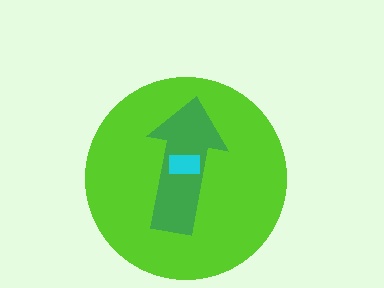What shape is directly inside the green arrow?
The cyan rectangle.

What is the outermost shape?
The lime circle.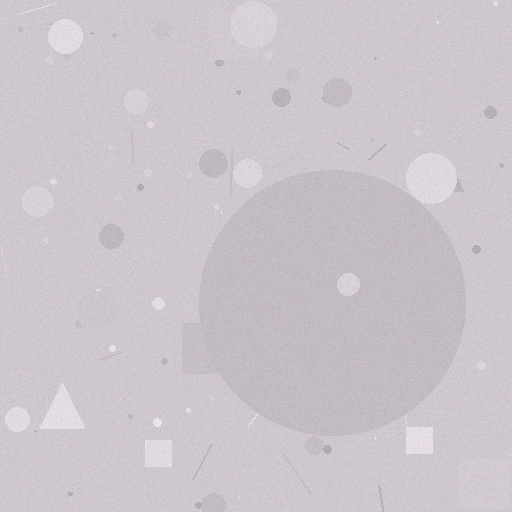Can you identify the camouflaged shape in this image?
The camouflaged shape is a circle.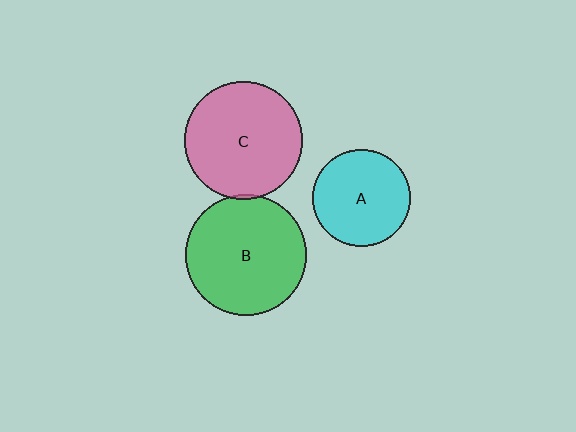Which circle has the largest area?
Circle B (green).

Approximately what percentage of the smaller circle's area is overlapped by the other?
Approximately 5%.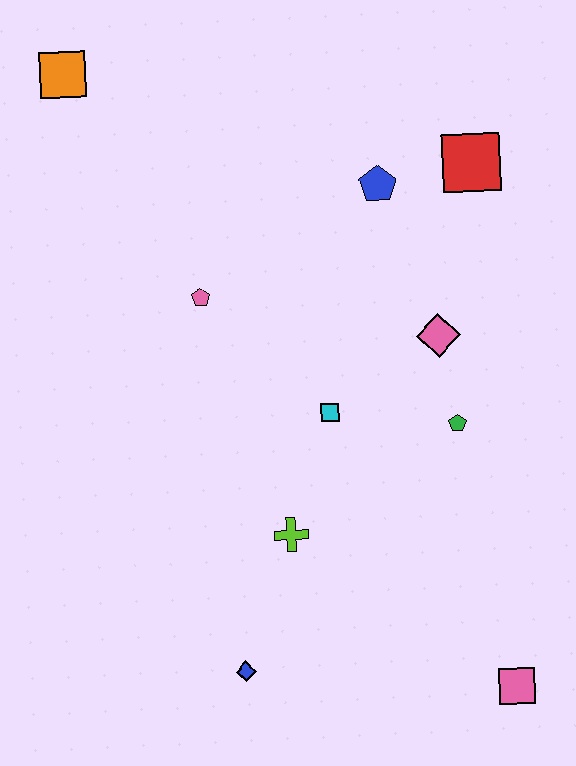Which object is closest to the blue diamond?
The lime cross is closest to the blue diamond.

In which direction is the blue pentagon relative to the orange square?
The blue pentagon is to the right of the orange square.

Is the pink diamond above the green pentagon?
Yes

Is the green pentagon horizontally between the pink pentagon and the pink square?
Yes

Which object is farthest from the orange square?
The pink square is farthest from the orange square.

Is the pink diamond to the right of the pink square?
No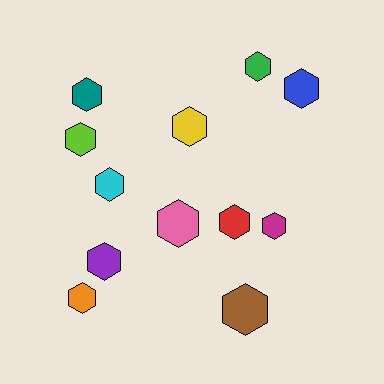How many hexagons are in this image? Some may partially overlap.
There are 12 hexagons.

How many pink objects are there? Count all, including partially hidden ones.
There is 1 pink object.